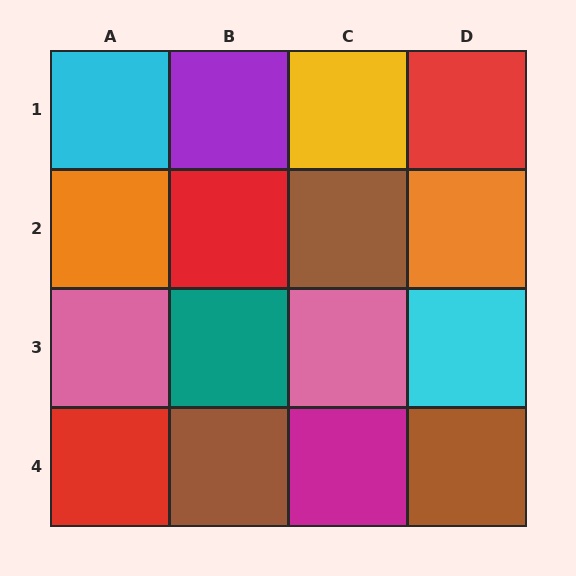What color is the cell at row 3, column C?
Pink.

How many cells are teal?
1 cell is teal.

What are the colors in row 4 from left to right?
Red, brown, magenta, brown.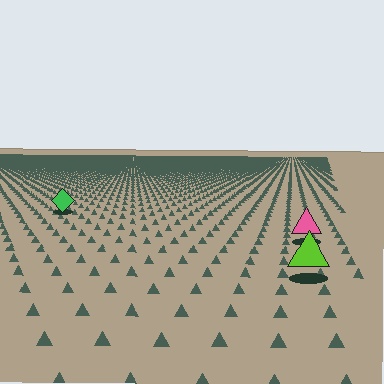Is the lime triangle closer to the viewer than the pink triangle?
Yes. The lime triangle is closer — you can tell from the texture gradient: the ground texture is coarser near it.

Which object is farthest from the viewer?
The green diamond is farthest from the viewer. It appears smaller and the ground texture around it is denser.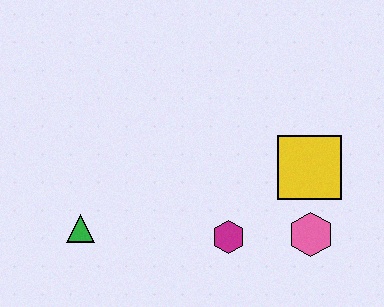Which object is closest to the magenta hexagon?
The pink hexagon is closest to the magenta hexagon.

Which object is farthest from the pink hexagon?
The green triangle is farthest from the pink hexagon.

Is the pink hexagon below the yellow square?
Yes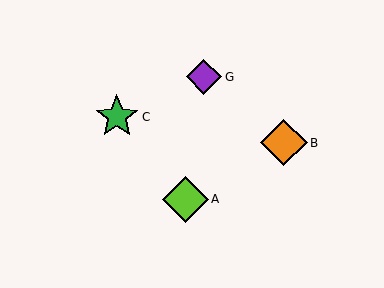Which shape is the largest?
The orange diamond (labeled B) is the largest.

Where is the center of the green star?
The center of the green star is at (117, 117).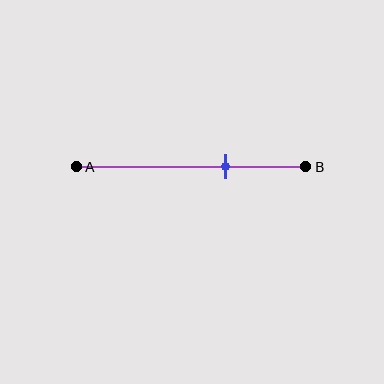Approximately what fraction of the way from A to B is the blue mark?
The blue mark is approximately 65% of the way from A to B.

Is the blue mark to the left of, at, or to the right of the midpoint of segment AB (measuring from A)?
The blue mark is to the right of the midpoint of segment AB.